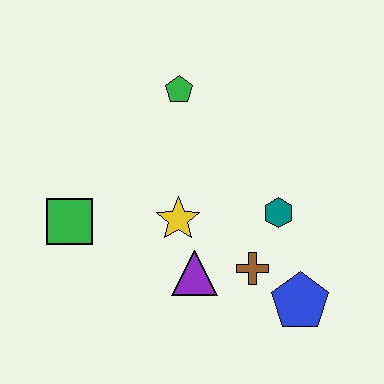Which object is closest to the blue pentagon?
The brown cross is closest to the blue pentagon.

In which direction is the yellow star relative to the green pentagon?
The yellow star is below the green pentagon.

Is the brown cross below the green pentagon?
Yes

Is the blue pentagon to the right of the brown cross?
Yes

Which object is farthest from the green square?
The blue pentagon is farthest from the green square.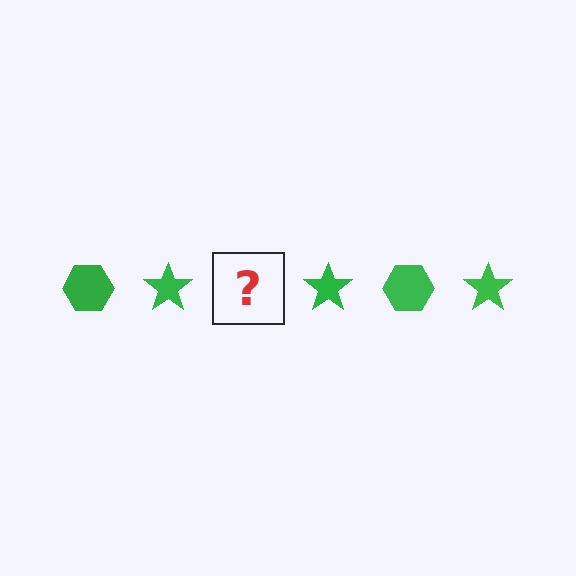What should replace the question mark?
The question mark should be replaced with a green hexagon.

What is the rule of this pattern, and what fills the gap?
The rule is that the pattern cycles through hexagon, star shapes in green. The gap should be filled with a green hexagon.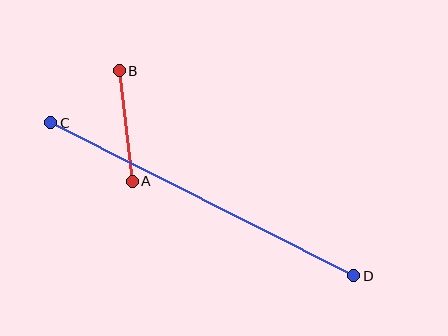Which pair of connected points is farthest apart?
Points C and D are farthest apart.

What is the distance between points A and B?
The distance is approximately 111 pixels.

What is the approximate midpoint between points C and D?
The midpoint is at approximately (202, 199) pixels.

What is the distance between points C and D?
The distance is approximately 339 pixels.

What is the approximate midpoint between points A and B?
The midpoint is at approximately (126, 126) pixels.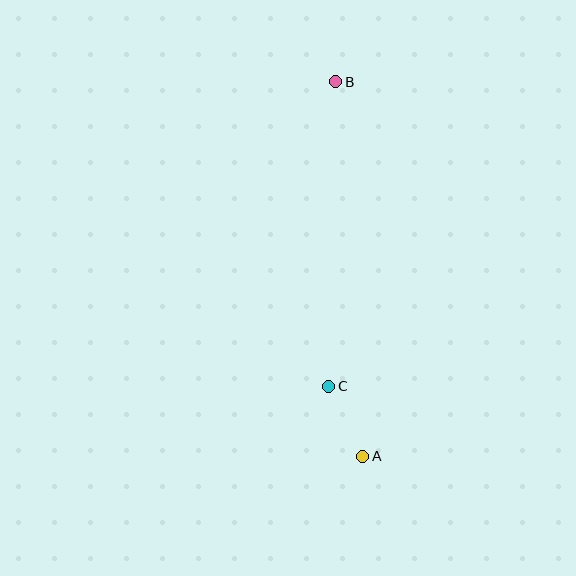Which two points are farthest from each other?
Points A and B are farthest from each other.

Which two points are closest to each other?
Points A and C are closest to each other.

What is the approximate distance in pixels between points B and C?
The distance between B and C is approximately 304 pixels.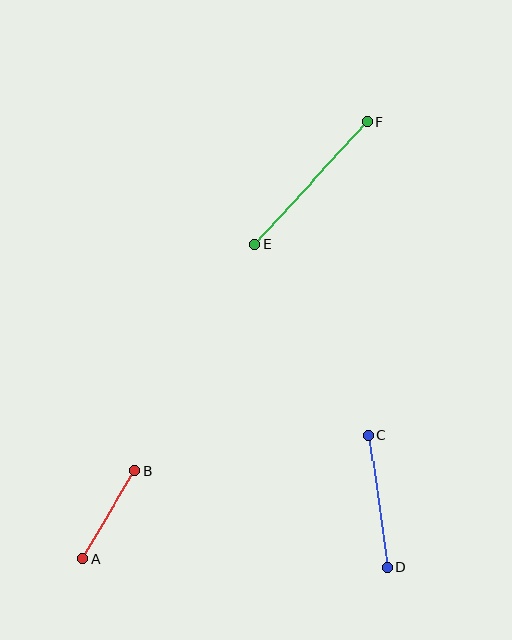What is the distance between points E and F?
The distance is approximately 167 pixels.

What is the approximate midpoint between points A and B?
The midpoint is at approximately (109, 515) pixels.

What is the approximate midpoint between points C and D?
The midpoint is at approximately (378, 501) pixels.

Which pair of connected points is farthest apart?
Points E and F are farthest apart.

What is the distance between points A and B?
The distance is approximately 101 pixels.